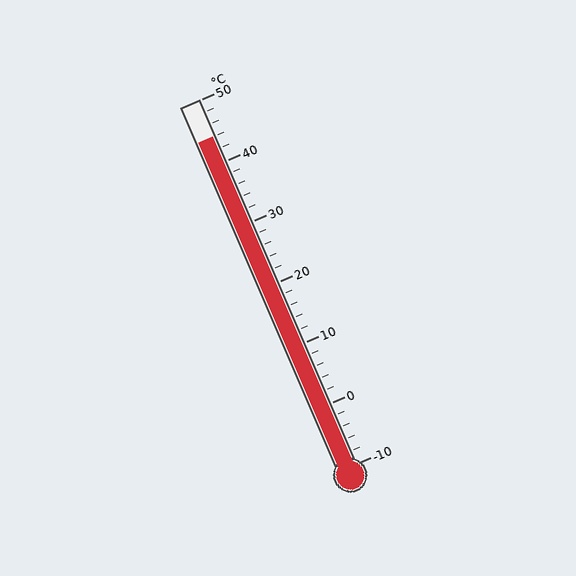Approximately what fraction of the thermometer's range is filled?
The thermometer is filled to approximately 90% of its range.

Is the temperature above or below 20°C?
The temperature is above 20°C.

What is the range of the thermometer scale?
The thermometer scale ranges from -10°C to 50°C.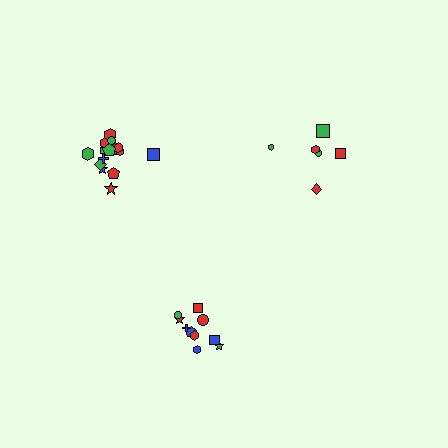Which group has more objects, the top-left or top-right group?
The top-left group.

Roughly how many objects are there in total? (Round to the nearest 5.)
Roughly 30 objects in total.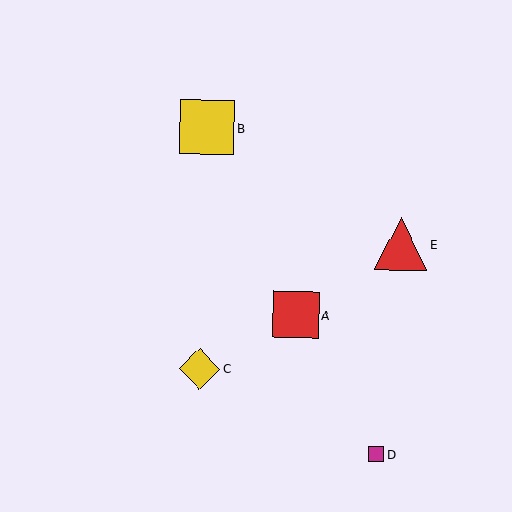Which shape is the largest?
The yellow square (labeled B) is the largest.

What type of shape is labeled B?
Shape B is a yellow square.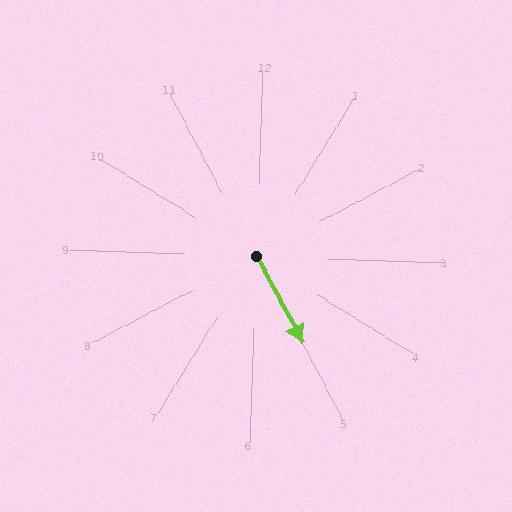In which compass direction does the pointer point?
Southeast.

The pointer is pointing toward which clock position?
Roughly 5 o'clock.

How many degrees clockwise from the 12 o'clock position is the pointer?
Approximately 150 degrees.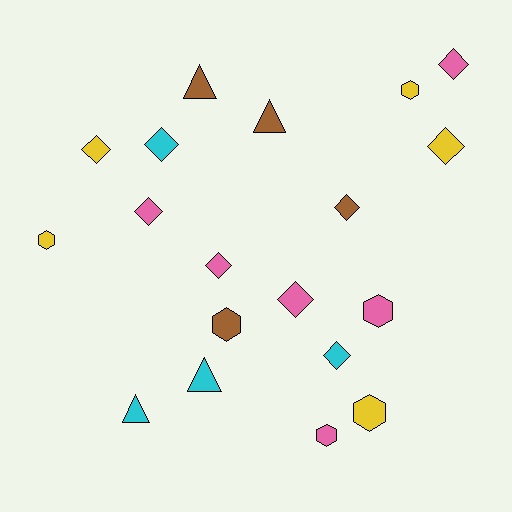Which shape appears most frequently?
Diamond, with 9 objects.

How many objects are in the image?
There are 19 objects.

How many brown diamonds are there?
There is 1 brown diamond.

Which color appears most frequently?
Pink, with 6 objects.